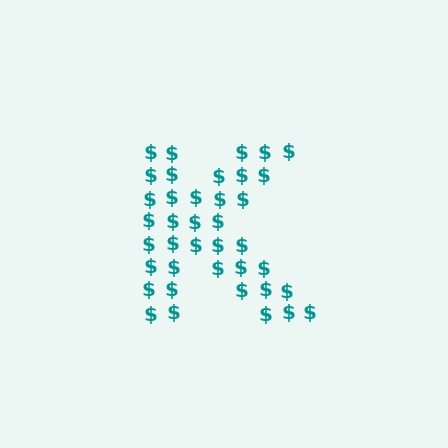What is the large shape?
The large shape is the letter K.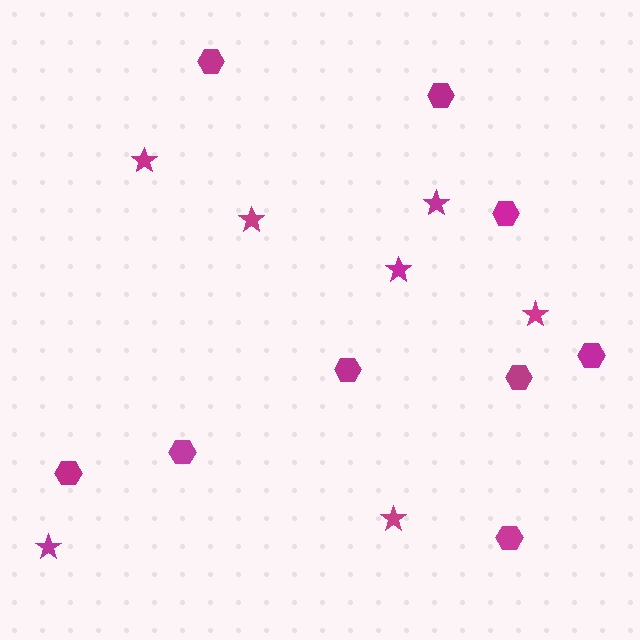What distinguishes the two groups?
There are 2 groups: one group of hexagons (9) and one group of stars (7).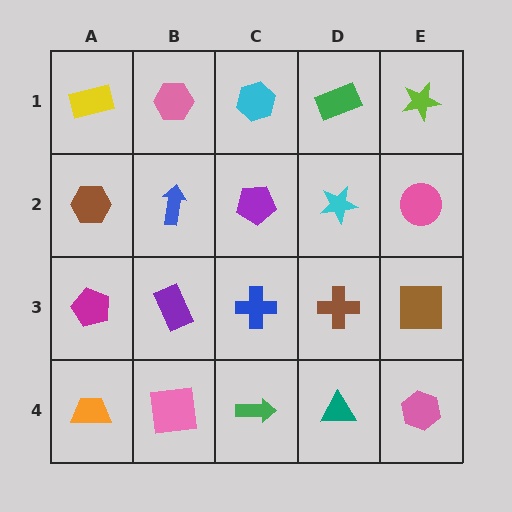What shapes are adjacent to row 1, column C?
A purple pentagon (row 2, column C), a pink hexagon (row 1, column B), a green rectangle (row 1, column D).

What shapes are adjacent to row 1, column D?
A cyan star (row 2, column D), a cyan hexagon (row 1, column C), a lime star (row 1, column E).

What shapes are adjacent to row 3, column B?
A blue arrow (row 2, column B), a pink square (row 4, column B), a magenta pentagon (row 3, column A), a blue cross (row 3, column C).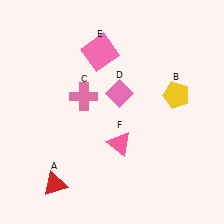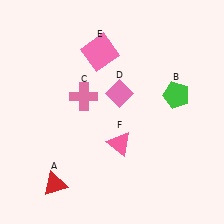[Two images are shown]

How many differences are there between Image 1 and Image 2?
There is 1 difference between the two images.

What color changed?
The pentagon (B) changed from yellow in Image 1 to green in Image 2.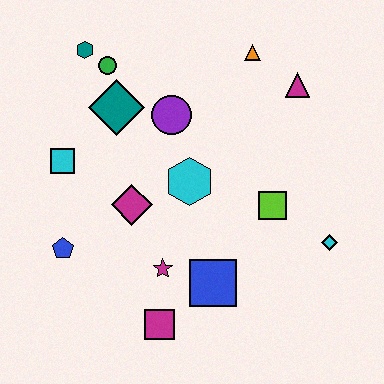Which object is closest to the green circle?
The teal hexagon is closest to the green circle.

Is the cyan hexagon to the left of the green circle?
No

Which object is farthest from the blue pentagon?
The magenta triangle is farthest from the blue pentagon.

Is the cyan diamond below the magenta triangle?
Yes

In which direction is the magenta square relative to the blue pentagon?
The magenta square is to the right of the blue pentagon.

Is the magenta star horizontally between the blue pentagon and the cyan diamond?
Yes